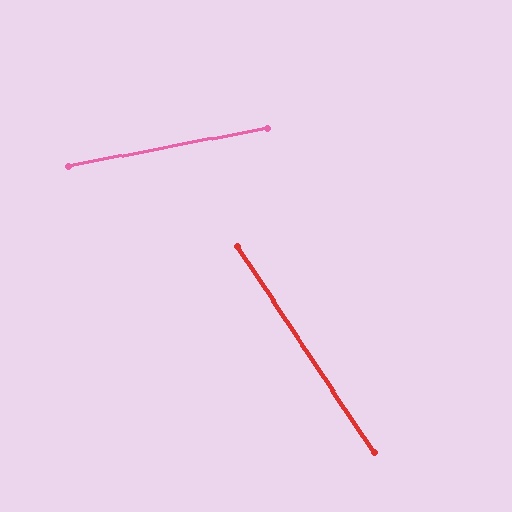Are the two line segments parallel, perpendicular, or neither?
Neither parallel nor perpendicular — they differ by about 67°.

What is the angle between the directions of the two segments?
Approximately 67 degrees.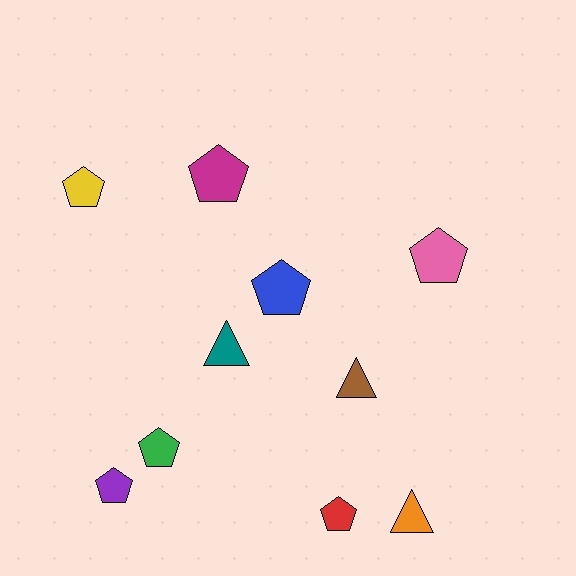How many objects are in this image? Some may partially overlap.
There are 10 objects.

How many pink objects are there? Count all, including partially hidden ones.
There is 1 pink object.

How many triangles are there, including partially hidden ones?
There are 3 triangles.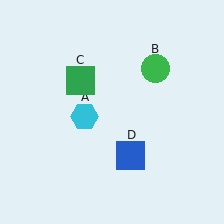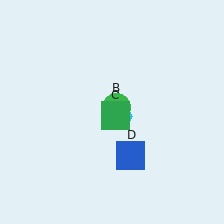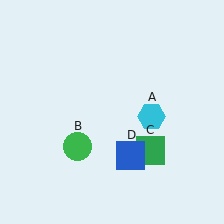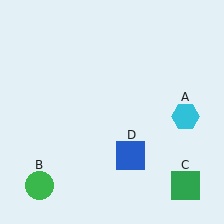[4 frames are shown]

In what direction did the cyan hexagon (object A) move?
The cyan hexagon (object A) moved right.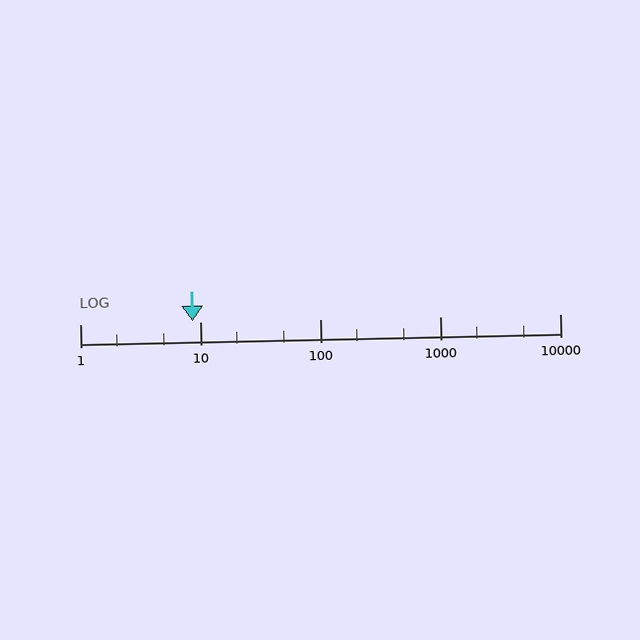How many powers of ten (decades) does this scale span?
The scale spans 4 decades, from 1 to 10000.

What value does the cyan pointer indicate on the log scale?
The pointer indicates approximately 8.6.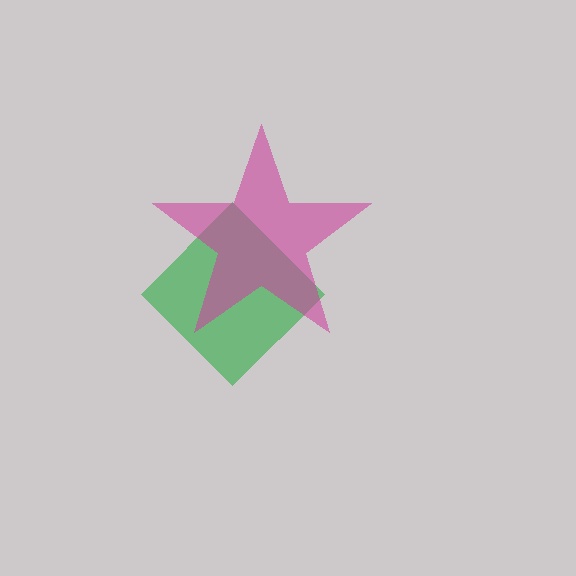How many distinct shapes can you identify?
There are 2 distinct shapes: a green diamond, a magenta star.